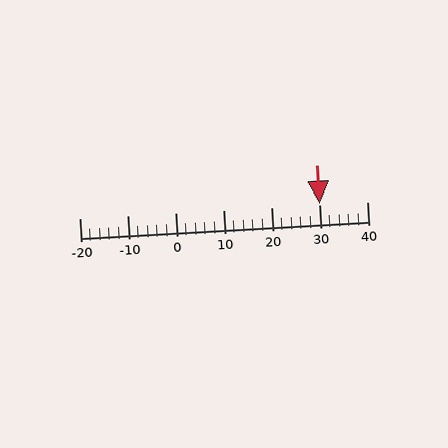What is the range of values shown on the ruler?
The ruler shows values from -20 to 40.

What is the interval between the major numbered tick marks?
The major tick marks are spaced 10 units apart.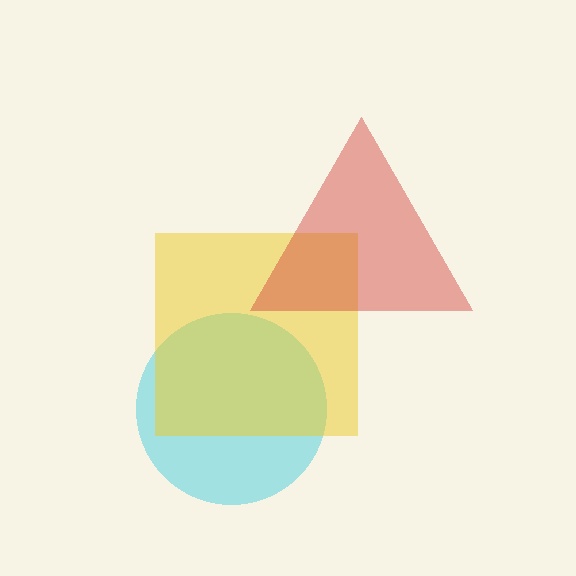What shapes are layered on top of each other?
The layered shapes are: a cyan circle, a yellow square, a red triangle.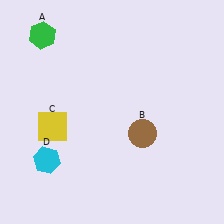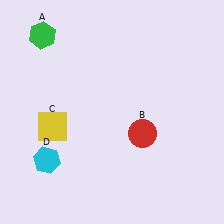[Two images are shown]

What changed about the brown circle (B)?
In Image 1, B is brown. In Image 2, it changed to red.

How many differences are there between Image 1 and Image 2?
There is 1 difference between the two images.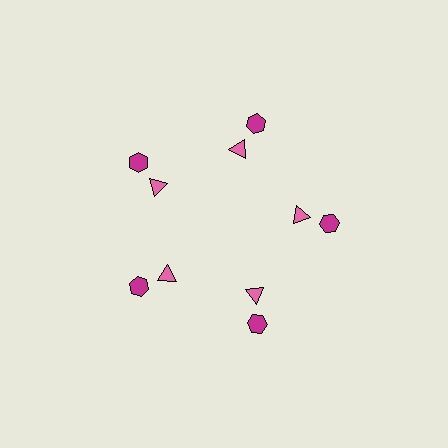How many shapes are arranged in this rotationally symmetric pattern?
There are 10 shapes, arranged in 5 groups of 2.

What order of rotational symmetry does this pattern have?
This pattern has 5-fold rotational symmetry.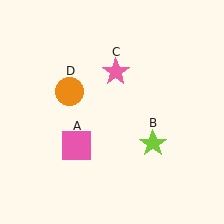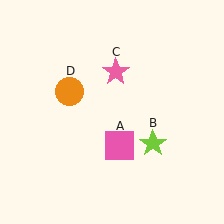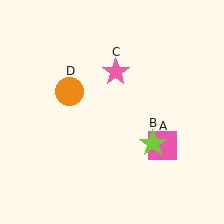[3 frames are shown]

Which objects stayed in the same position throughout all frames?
Lime star (object B) and pink star (object C) and orange circle (object D) remained stationary.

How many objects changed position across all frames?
1 object changed position: pink square (object A).